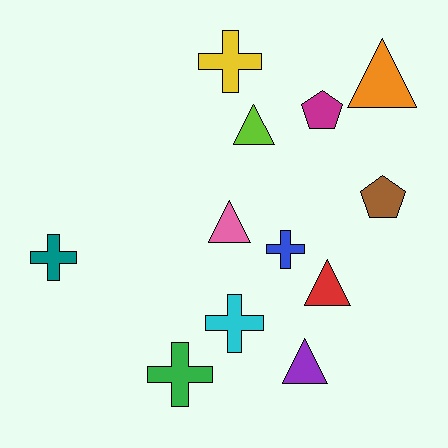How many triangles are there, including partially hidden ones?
There are 5 triangles.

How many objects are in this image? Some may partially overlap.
There are 12 objects.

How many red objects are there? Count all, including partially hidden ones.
There is 1 red object.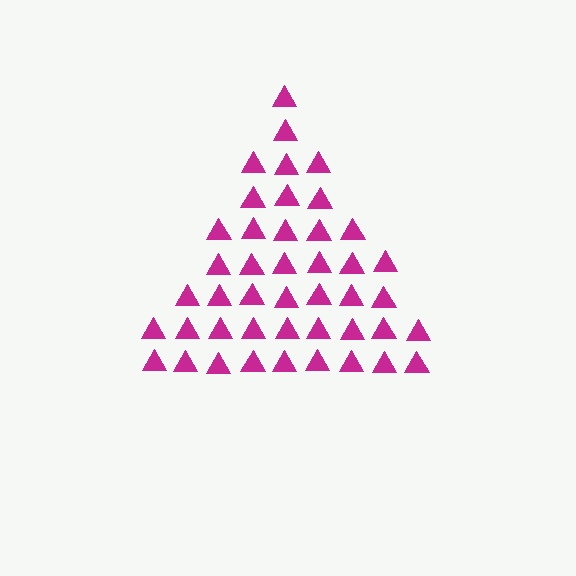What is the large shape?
The large shape is a triangle.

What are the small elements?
The small elements are triangles.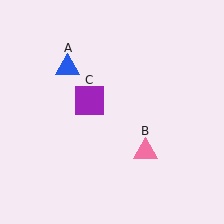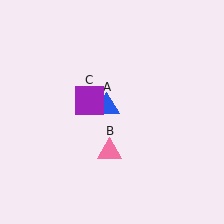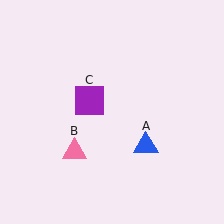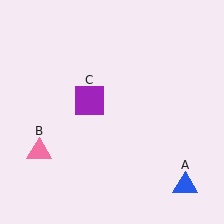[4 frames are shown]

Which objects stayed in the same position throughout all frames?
Purple square (object C) remained stationary.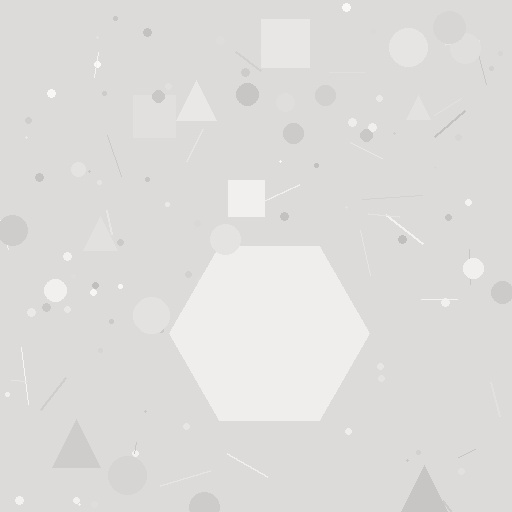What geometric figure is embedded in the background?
A hexagon is embedded in the background.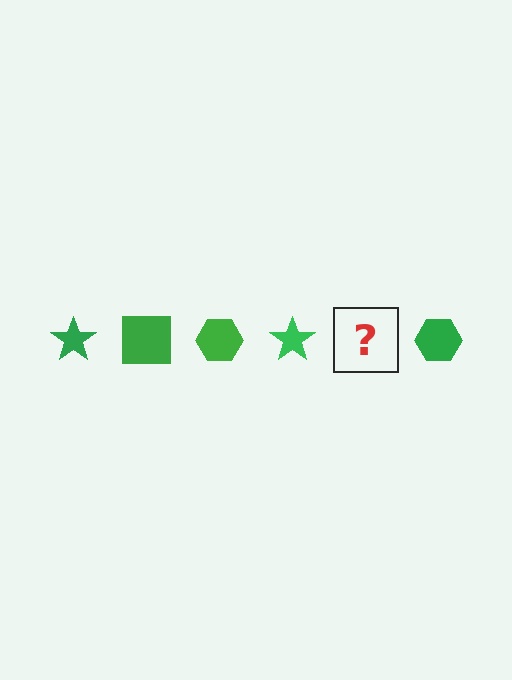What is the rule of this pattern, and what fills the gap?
The rule is that the pattern cycles through star, square, hexagon shapes in green. The gap should be filled with a green square.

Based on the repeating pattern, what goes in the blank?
The blank should be a green square.